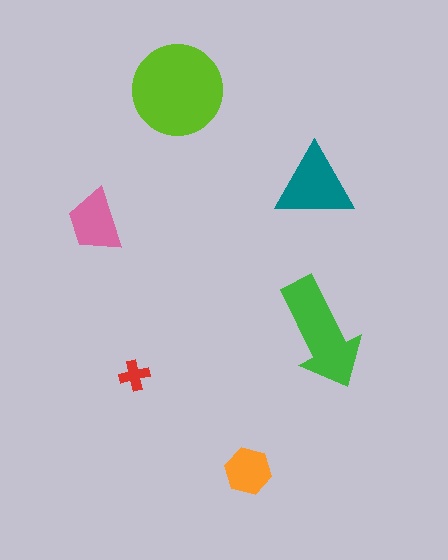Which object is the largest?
The lime circle.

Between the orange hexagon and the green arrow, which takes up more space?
The green arrow.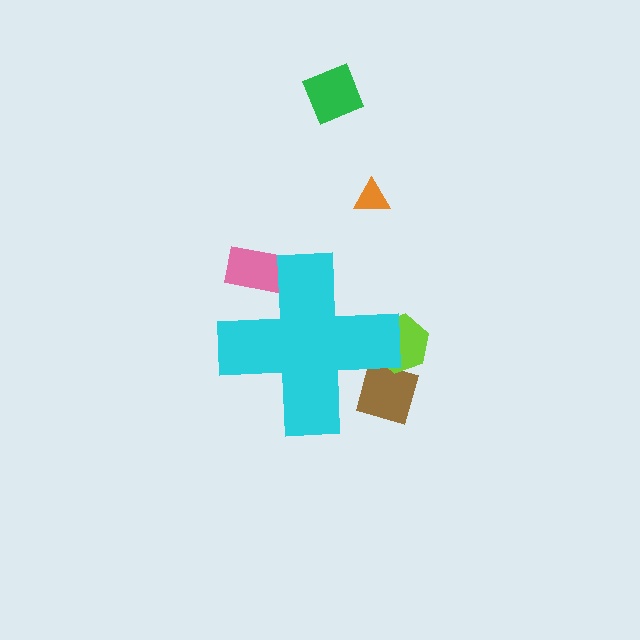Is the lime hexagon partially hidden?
Yes, the lime hexagon is partially hidden behind the cyan cross.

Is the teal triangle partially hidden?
Yes, the teal triangle is partially hidden behind the cyan cross.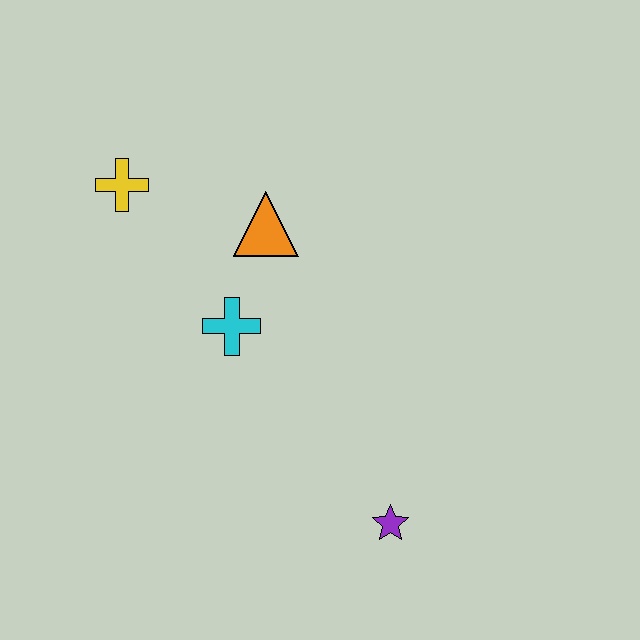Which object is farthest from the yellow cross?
The purple star is farthest from the yellow cross.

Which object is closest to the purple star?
The cyan cross is closest to the purple star.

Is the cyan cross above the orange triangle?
No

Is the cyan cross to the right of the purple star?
No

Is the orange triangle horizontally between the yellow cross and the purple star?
Yes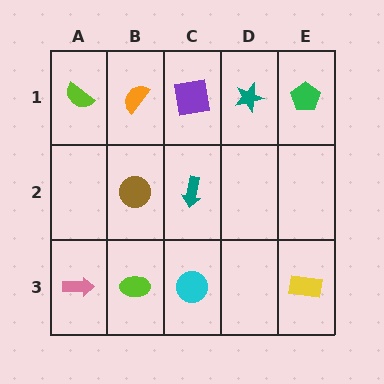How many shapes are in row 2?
2 shapes.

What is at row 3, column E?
A yellow rectangle.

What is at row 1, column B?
An orange semicircle.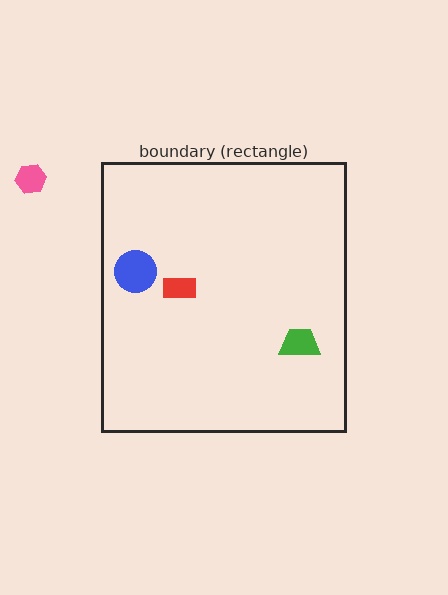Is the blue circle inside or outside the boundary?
Inside.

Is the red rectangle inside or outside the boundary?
Inside.